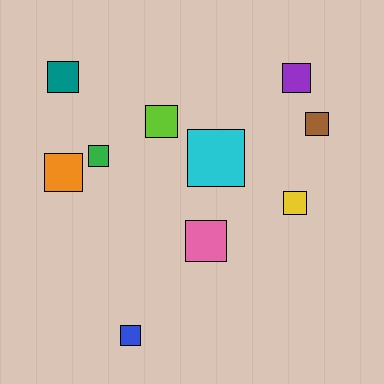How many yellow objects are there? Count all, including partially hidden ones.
There is 1 yellow object.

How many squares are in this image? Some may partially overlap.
There are 10 squares.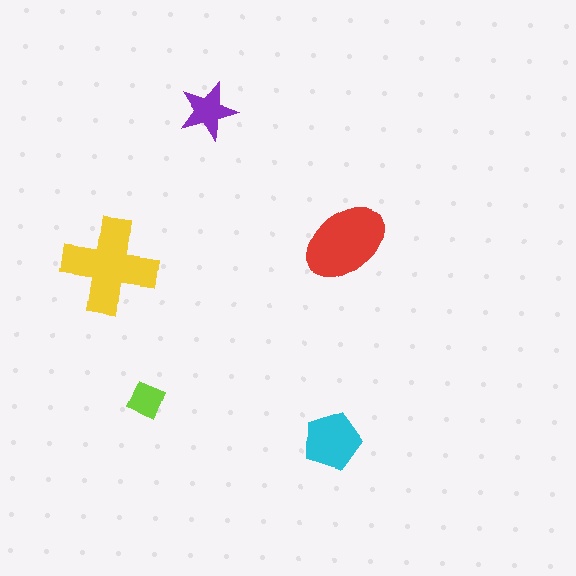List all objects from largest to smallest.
The yellow cross, the red ellipse, the cyan pentagon, the purple star, the lime diamond.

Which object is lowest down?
The cyan pentagon is bottommost.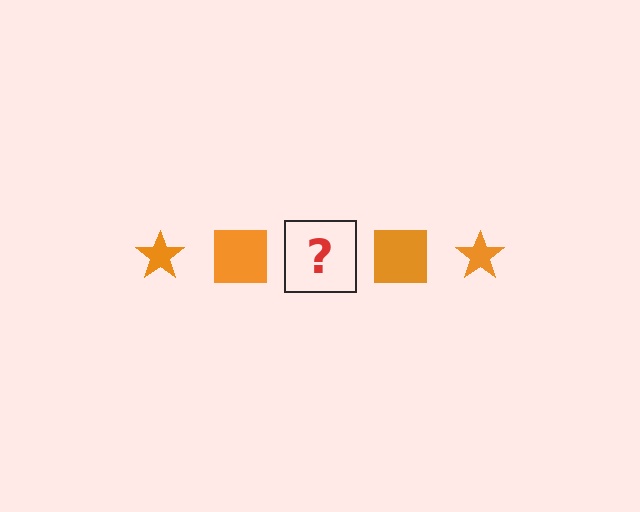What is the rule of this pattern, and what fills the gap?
The rule is that the pattern cycles through star, square shapes in orange. The gap should be filled with an orange star.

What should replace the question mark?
The question mark should be replaced with an orange star.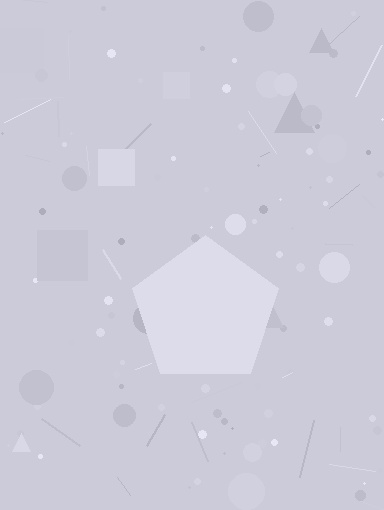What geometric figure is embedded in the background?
A pentagon is embedded in the background.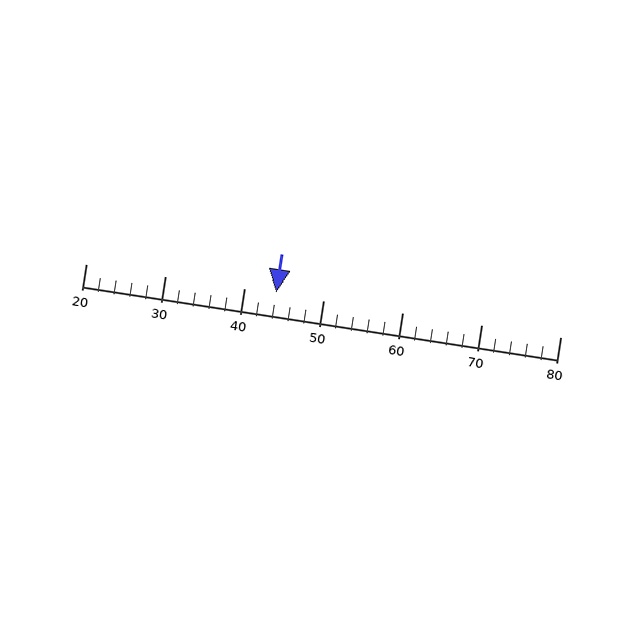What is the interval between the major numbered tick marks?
The major tick marks are spaced 10 units apart.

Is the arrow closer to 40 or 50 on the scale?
The arrow is closer to 40.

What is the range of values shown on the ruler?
The ruler shows values from 20 to 80.